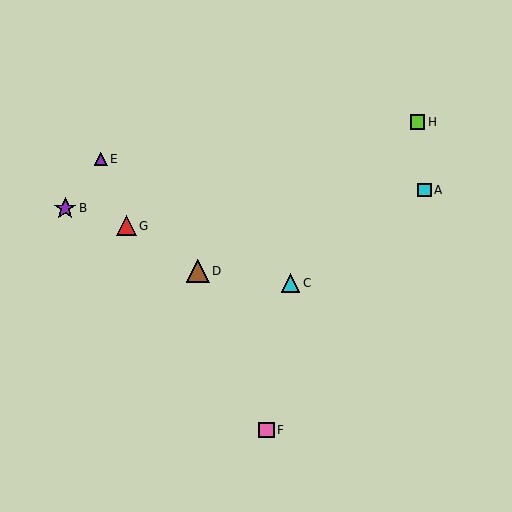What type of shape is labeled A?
Shape A is a cyan square.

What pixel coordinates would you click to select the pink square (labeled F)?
Click at (267, 430) to select the pink square F.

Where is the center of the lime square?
The center of the lime square is at (418, 122).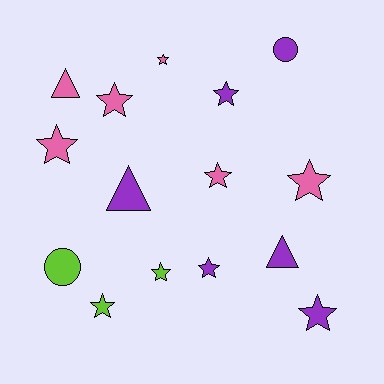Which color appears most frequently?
Purple, with 6 objects.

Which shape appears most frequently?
Star, with 10 objects.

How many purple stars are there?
There are 3 purple stars.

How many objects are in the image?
There are 15 objects.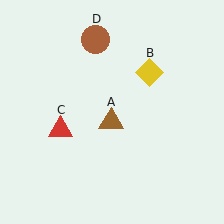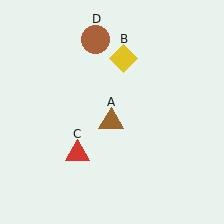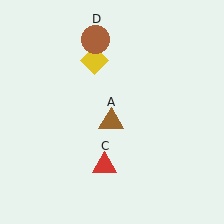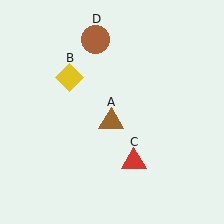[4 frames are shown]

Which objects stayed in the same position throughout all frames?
Brown triangle (object A) and brown circle (object D) remained stationary.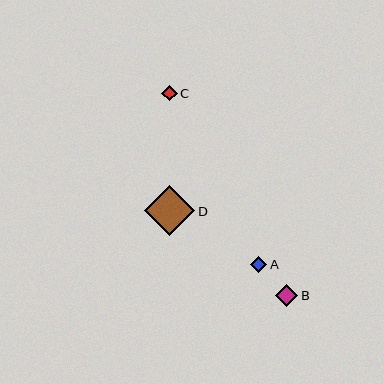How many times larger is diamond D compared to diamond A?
Diamond D is approximately 3.1 times the size of diamond A.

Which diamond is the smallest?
Diamond C is the smallest with a size of approximately 16 pixels.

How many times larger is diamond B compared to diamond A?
Diamond B is approximately 1.4 times the size of diamond A.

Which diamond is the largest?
Diamond D is the largest with a size of approximately 50 pixels.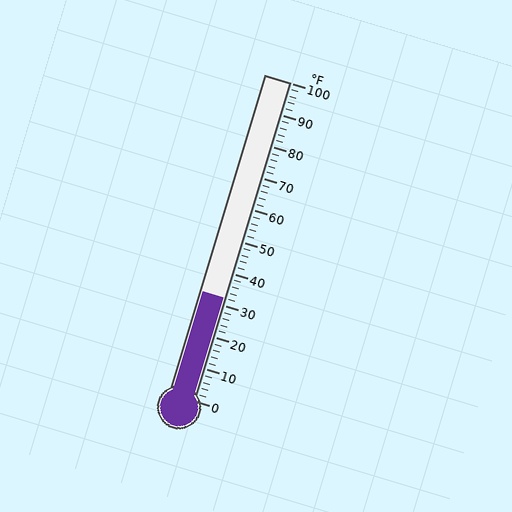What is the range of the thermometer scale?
The thermometer scale ranges from 0°F to 100°F.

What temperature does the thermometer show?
The thermometer shows approximately 32°F.